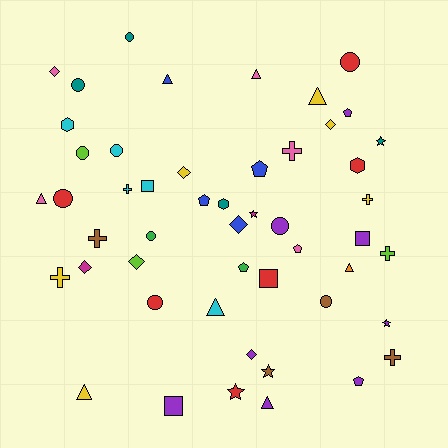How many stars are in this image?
There are 5 stars.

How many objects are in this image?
There are 50 objects.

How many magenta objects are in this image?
There are 2 magenta objects.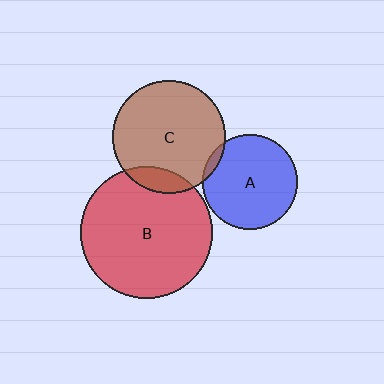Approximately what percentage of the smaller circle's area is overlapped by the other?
Approximately 10%.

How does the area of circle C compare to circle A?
Approximately 1.4 times.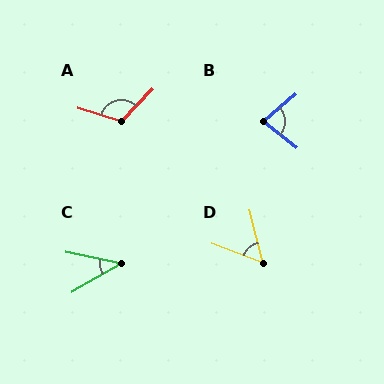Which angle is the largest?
A, at approximately 117 degrees.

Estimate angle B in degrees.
Approximately 79 degrees.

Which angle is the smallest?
C, at approximately 42 degrees.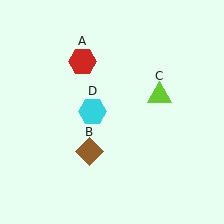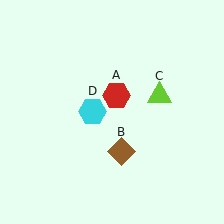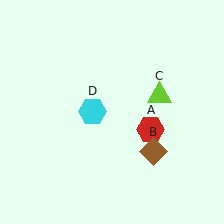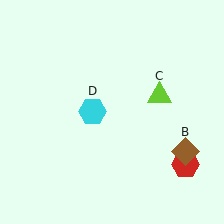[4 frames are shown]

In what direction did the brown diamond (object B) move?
The brown diamond (object B) moved right.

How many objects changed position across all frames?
2 objects changed position: red hexagon (object A), brown diamond (object B).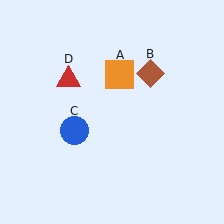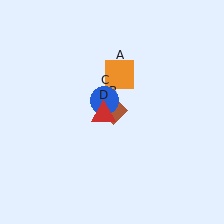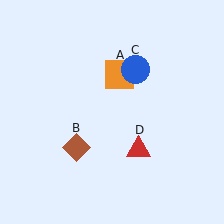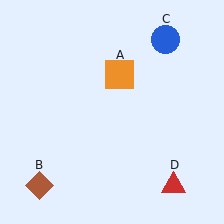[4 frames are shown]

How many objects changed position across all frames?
3 objects changed position: brown diamond (object B), blue circle (object C), red triangle (object D).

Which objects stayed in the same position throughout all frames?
Orange square (object A) remained stationary.